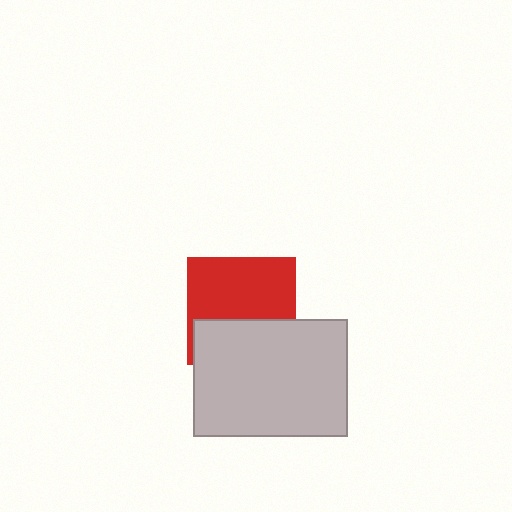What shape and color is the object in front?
The object in front is a light gray rectangle.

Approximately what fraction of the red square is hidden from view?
Roughly 40% of the red square is hidden behind the light gray rectangle.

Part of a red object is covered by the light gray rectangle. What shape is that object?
It is a square.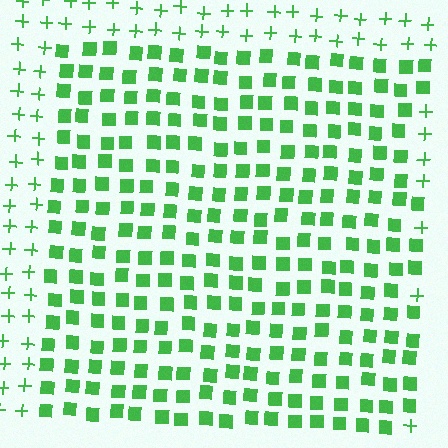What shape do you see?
I see a rectangle.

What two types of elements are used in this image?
The image uses squares inside the rectangle region and plus signs outside it.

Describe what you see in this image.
The image is filled with small green elements arranged in a uniform grid. A rectangle-shaped region contains squares, while the surrounding area contains plus signs. The boundary is defined purely by the change in element shape.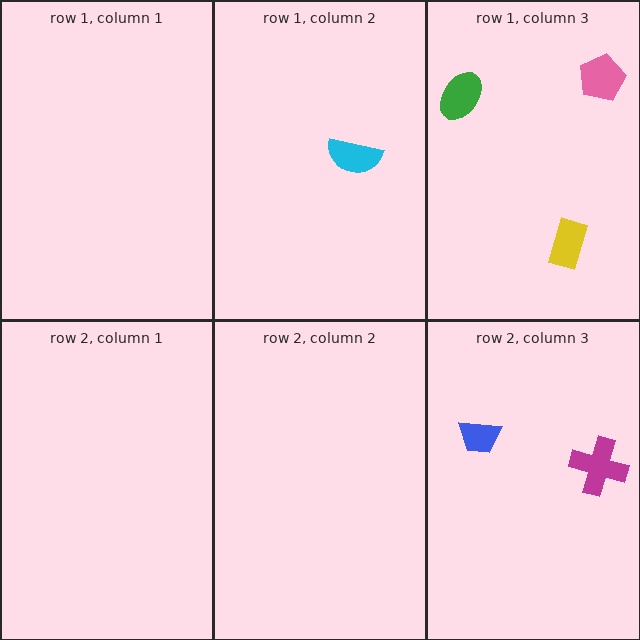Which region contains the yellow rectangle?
The row 1, column 3 region.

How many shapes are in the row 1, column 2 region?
1.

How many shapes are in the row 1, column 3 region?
3.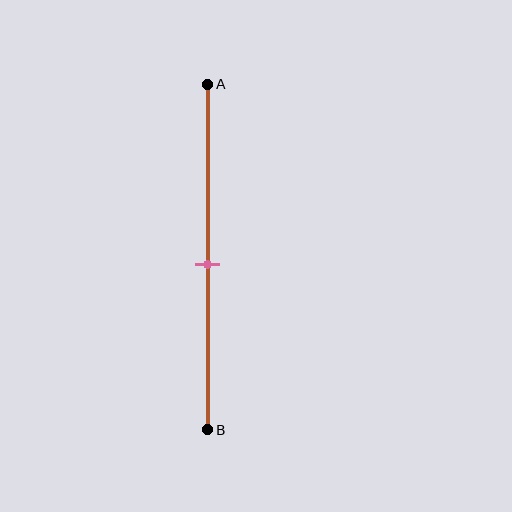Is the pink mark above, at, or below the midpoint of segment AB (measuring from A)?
The pink mark is approximately at the midpoint of segment AB.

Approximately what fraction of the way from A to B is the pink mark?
The pink mark is approximately 50% of the way from A to B.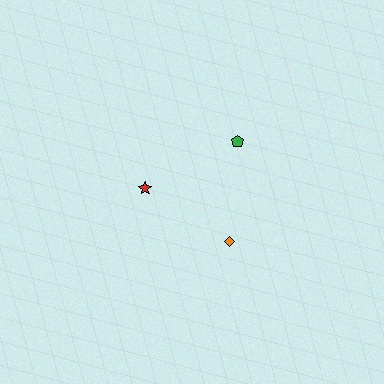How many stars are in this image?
There is 1 star.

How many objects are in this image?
There are 3 objects.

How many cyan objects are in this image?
There are no cyan objects.